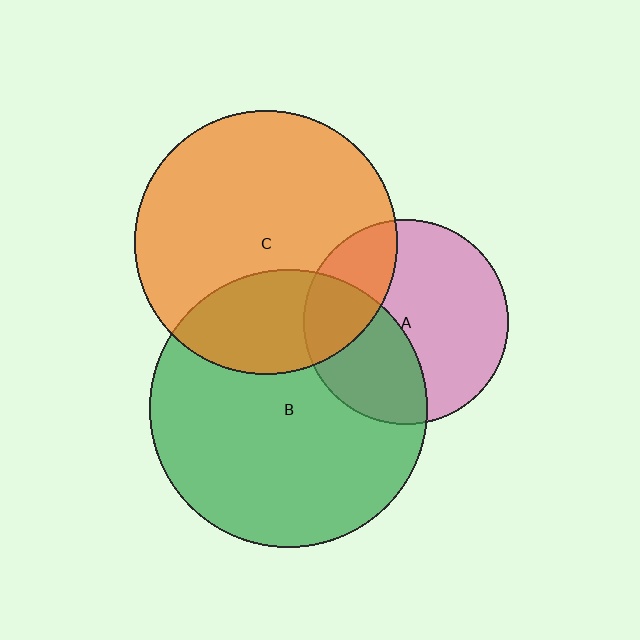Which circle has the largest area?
Circle B (green).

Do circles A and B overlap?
Yes.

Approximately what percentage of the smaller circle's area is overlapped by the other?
Approximately 40%.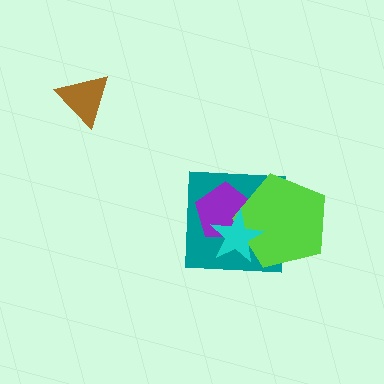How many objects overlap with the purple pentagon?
3 objects overlap with the purple pentagon.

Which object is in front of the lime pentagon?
The cyan star is in front of the lime pentagon.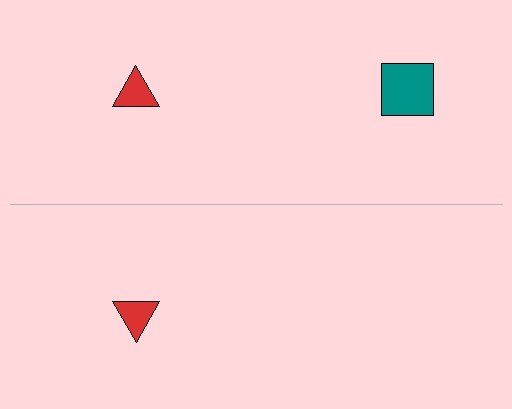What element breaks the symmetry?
A teal square is missing from the bottom side.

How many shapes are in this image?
There are 3 shapes in this image.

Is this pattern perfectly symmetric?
No, the pattern is not perfectly symmetric. A teal square is missing from the bottom side.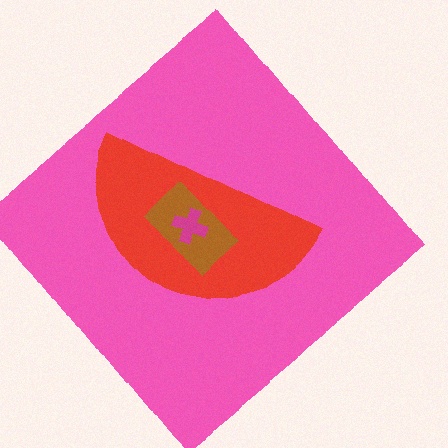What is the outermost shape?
The pink diamond.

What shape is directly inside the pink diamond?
The red semicircle.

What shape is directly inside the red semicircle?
The brown rectangle.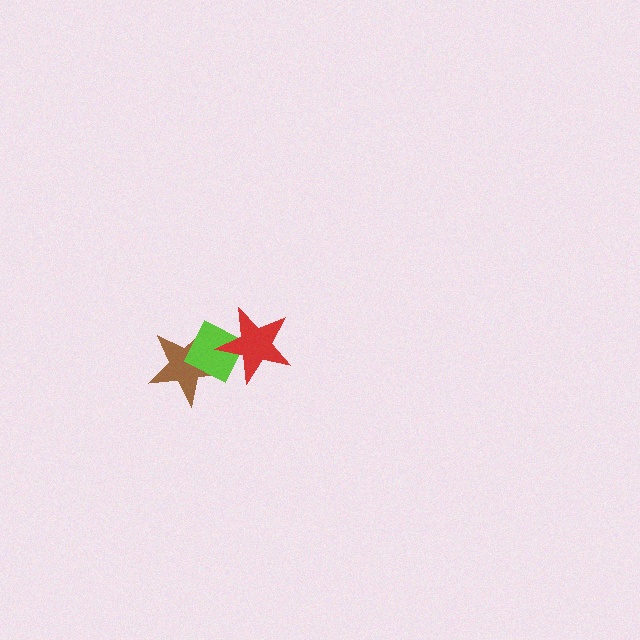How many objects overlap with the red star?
2 objects overlap with the red star.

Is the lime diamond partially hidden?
Yes, it is partially covered by another shape.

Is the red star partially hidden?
No, no other shape covers it.